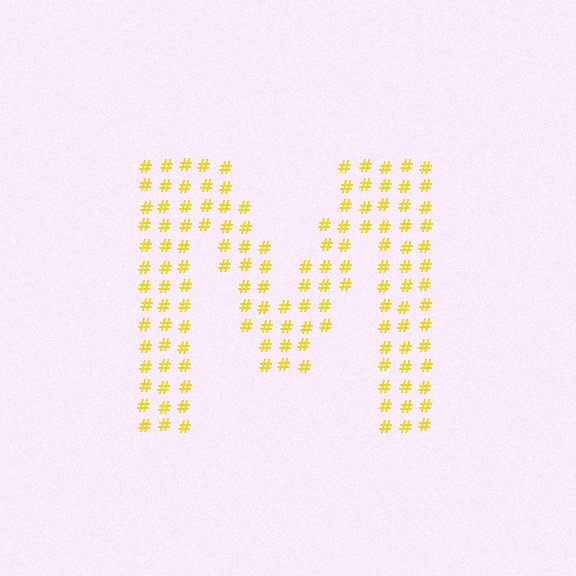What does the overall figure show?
The overall figure shows the letter M.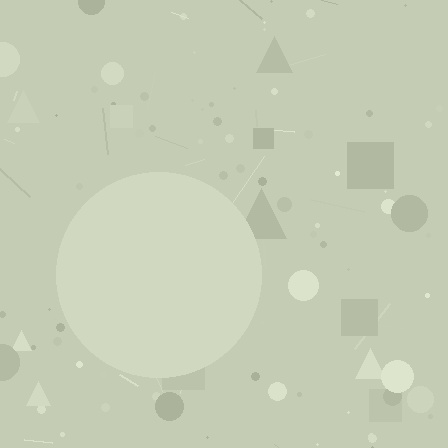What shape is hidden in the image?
A circle is hidden in the image.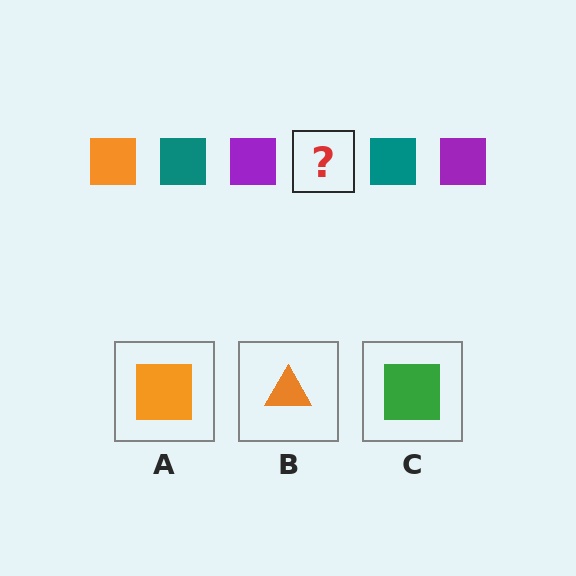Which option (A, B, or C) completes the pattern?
A.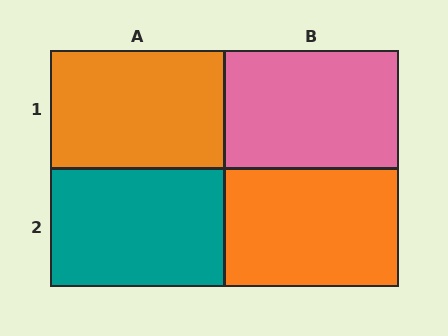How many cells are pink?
1 cell is pink.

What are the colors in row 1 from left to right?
Orange, pink.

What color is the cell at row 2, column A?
Teal.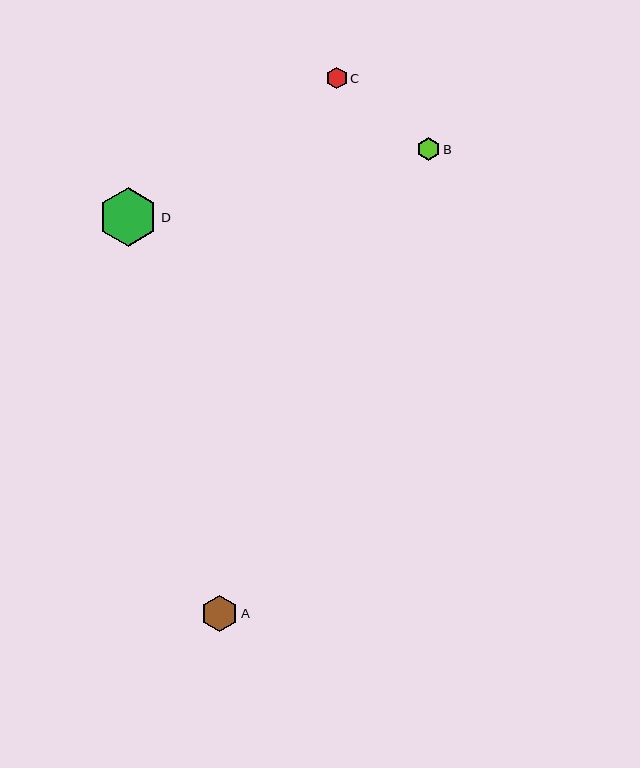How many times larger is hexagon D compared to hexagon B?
Hexagon D is approximately 2.6 times the size of hexagon B.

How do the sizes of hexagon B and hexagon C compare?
Hexagon B and hexagon C are approximately the same size.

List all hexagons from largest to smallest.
From largest to smallest: D, A, B, C.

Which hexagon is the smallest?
Hexagon C is the smallest with a size of approximately 21 pixels.